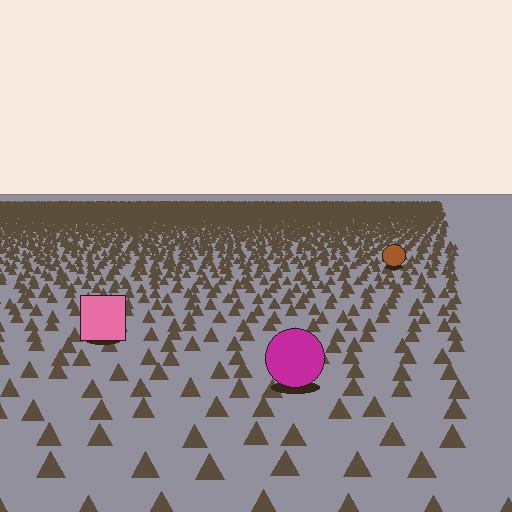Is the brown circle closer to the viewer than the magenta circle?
No. The magenta circle is closer — you can tell from the texture gradient: the ground texture is coarser near it.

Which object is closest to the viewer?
The magenta circle is closest. The texture marks near it are larger and more spread out.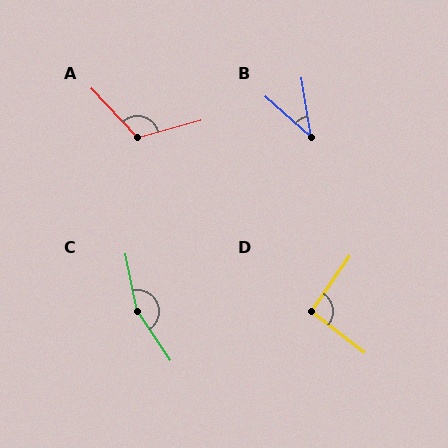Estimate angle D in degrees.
Approximately 93 degrees.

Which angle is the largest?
C, at approximately 158 degrees.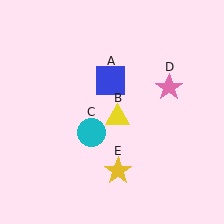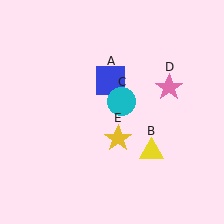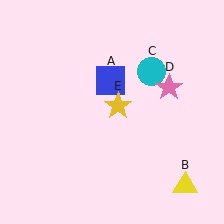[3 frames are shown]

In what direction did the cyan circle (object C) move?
The cyan circle (object C) moved up and to the right.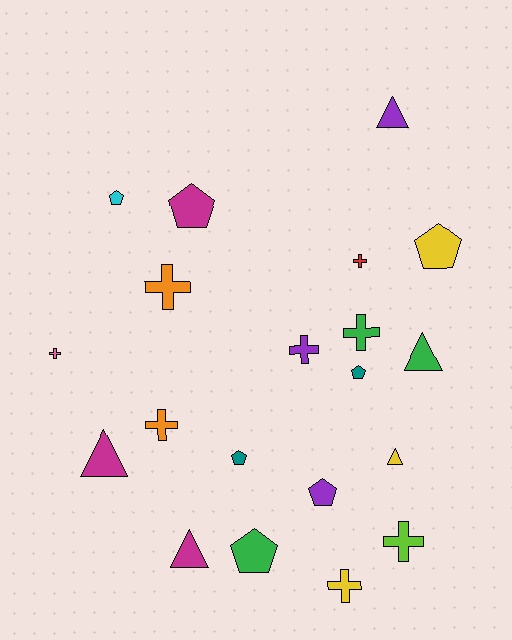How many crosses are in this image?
There are 8 crosses.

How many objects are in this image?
There are 20 objects.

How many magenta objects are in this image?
There are 3 magenta objects.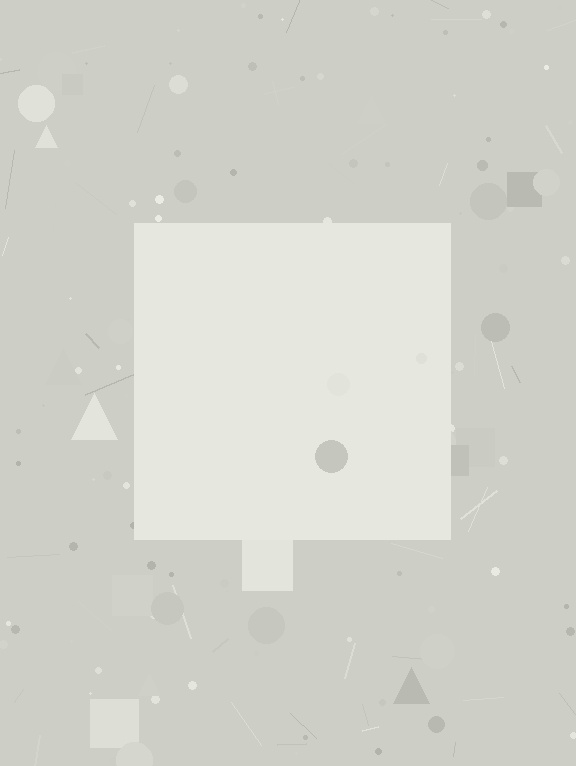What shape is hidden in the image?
A square is hidden in the image.